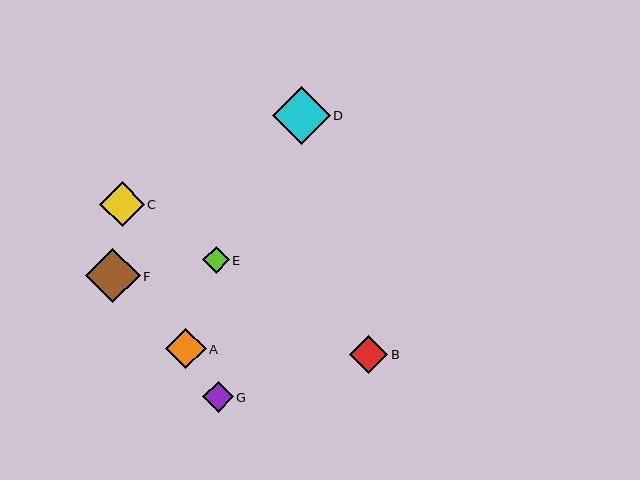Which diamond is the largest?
Diamond D is the largest with a size of approximately 58 pixels.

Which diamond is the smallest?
Diamond E is the smallest with a size of approximately 27 pixels.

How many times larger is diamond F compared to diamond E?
Diamond F is approximately 2.1 times the size of diamond E.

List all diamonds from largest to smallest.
From largest to smallest: D, F, C, A, B, G, E.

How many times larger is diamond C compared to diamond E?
Diamond C is approximately 1.7 times the size of diamond E.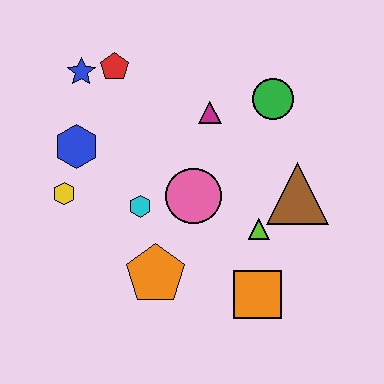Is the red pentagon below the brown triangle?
No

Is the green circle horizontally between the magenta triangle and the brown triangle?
Yes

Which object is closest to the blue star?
The red pentagon is closest to the blue star.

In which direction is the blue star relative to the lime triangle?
The blue star is to the left of the lime triangle.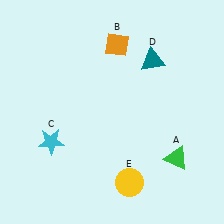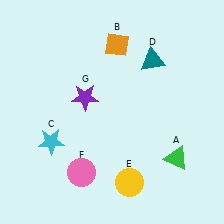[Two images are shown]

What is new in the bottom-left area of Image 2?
A pink circle (F) was added in the bottom-left area of Image 2.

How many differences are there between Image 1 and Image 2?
There are 2 differences between the two images.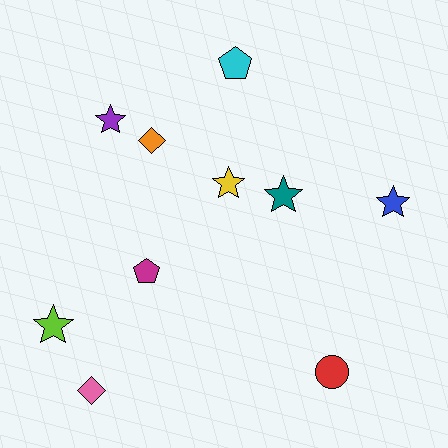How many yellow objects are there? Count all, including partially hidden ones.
There is 1 yellow object.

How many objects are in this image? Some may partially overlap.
There are 10 objects.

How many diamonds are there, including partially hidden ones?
There are 2 diamonds.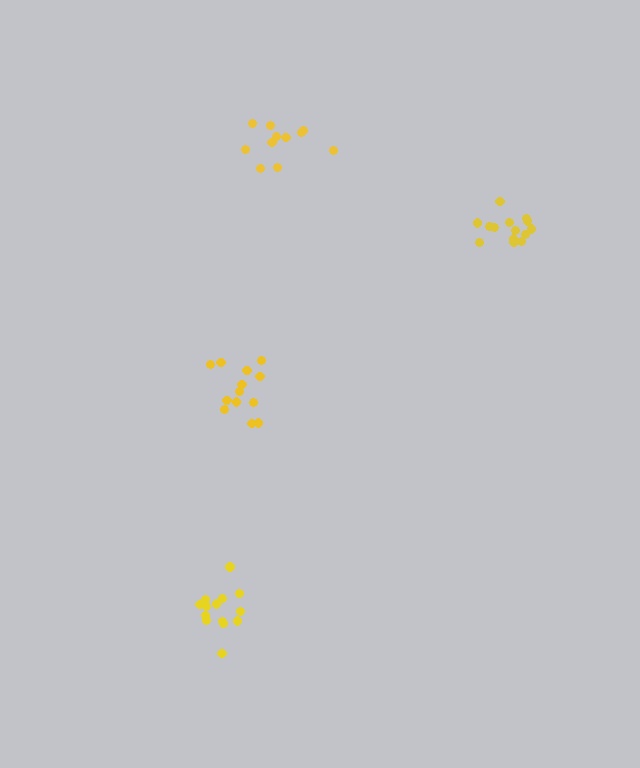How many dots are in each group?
Group 1: 13 dots, Group 2: 11 dots, Group 3: 14 dots, Group 4: 14 dots (52 total).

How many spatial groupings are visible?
There are 4 spatial groupings.